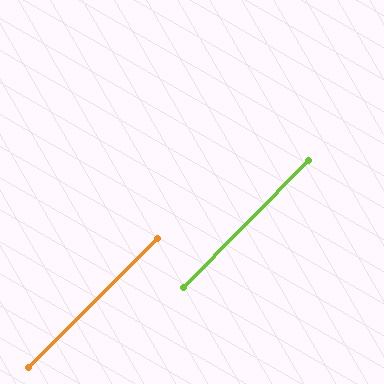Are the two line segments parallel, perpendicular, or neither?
Parallel — their directions differ by only 0.5°.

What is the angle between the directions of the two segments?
Approximately 1 degree.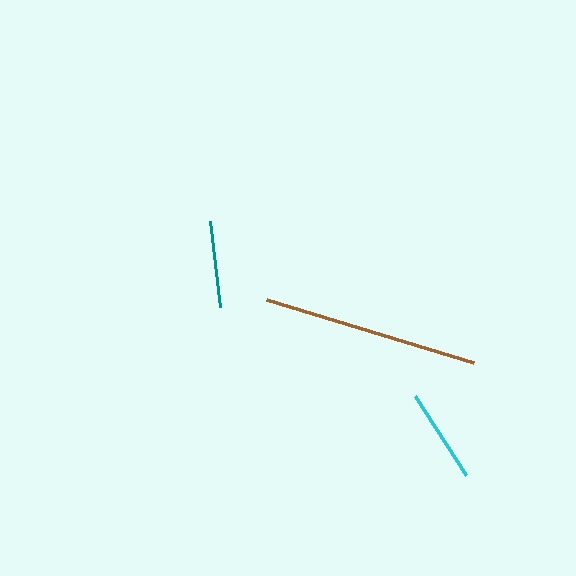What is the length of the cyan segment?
The cyan segment is approximately 94 pixels long.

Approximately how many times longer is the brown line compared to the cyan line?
The brown line is approximately 2.3 times the length of the cyan line.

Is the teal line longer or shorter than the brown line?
The brown line is longer than the teal line.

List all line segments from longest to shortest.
From longest to shortest: brown, cyan, teal.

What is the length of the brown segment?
The brown segment is approximately 216 pixels long.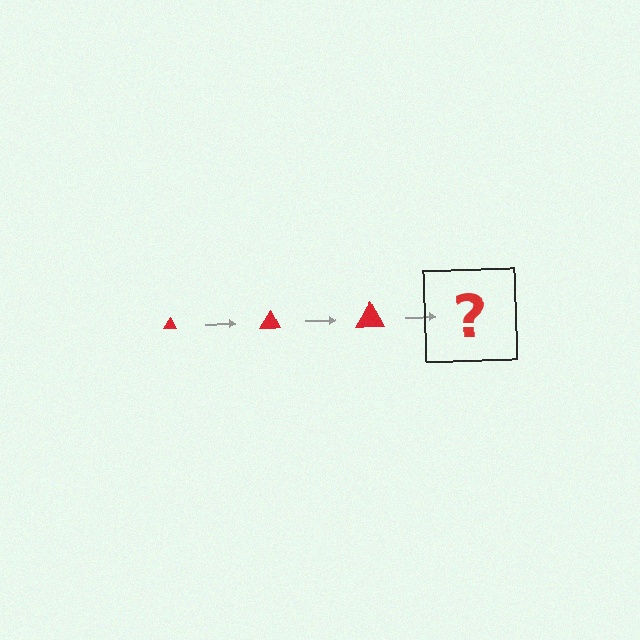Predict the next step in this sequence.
The next step is a red triangle, larger than the previous one.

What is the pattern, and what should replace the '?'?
The pattern is that the triangle gets progressively larger each step. The '?' should be a red triangle, larger than the previous one.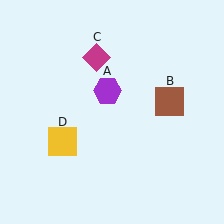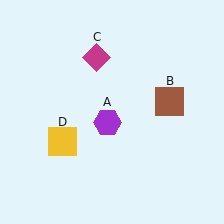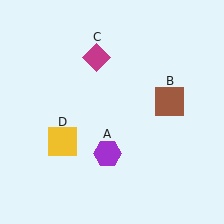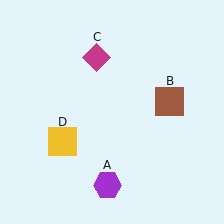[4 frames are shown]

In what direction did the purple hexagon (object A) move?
The purple hexagon (object A) moved down.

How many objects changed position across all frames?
1 object changed position: purple hexagon (object A).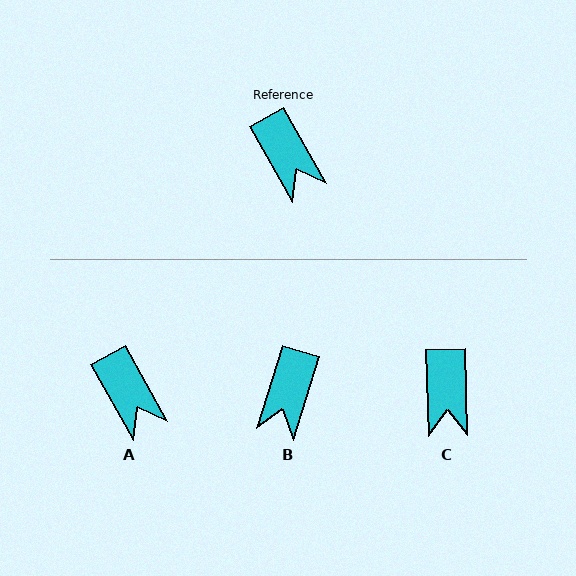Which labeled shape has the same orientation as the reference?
A.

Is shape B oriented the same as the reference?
No, it is off by about 46 degrees.